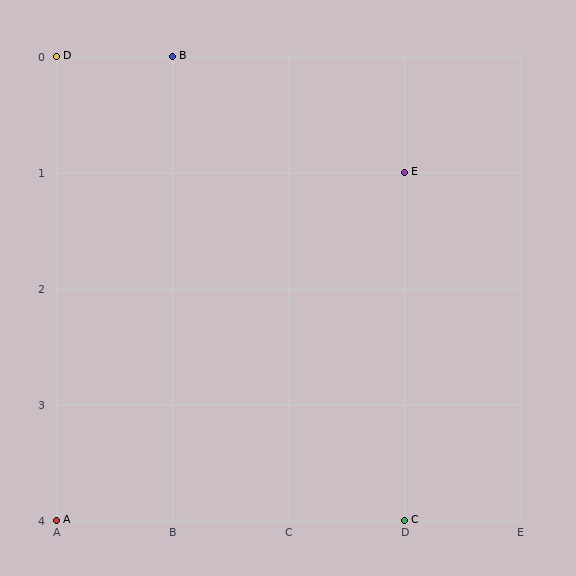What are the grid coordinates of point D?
Point D is at grid coordinates (A, 0).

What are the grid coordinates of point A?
Point A is at grid coordinates (A, 4).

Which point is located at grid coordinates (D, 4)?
Point C is at (D, 4).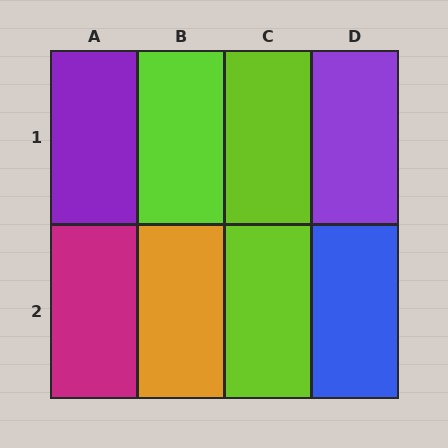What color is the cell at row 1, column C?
Lime.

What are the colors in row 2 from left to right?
Magenta, orange, lime, blue.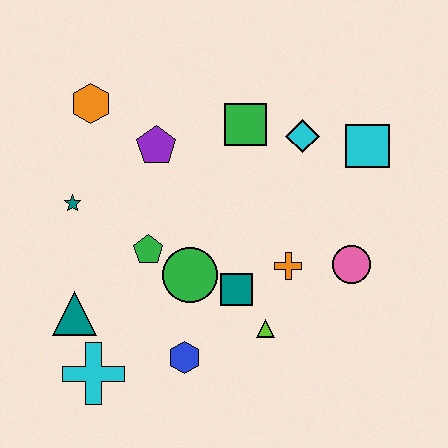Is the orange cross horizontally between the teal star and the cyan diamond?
Yes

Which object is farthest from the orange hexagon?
The pink circle is farthest from the orange hexagon.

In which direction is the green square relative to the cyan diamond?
The green square is to the left of the cyan diamond.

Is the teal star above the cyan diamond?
No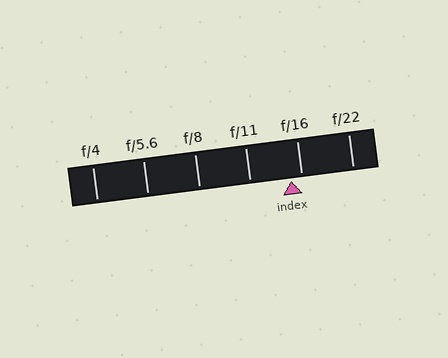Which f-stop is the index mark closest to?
The index mark is closest to f/16.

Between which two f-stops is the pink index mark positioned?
The index mark is between f/11 and f/16.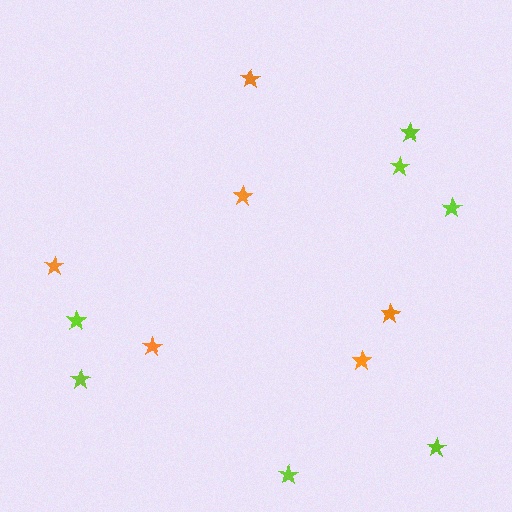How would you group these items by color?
There are 2 groups: one group of lime stars (7) and one group of orange stars (6).